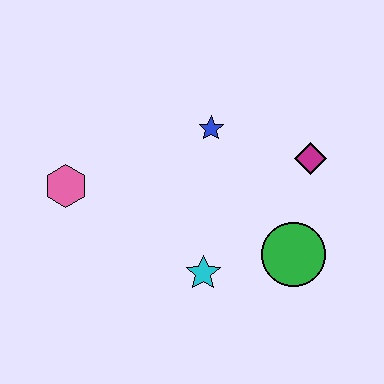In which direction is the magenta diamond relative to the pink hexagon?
The magenta diamond is to the right of the pink hexagon.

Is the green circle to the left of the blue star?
No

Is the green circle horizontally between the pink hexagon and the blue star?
No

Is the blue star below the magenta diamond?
No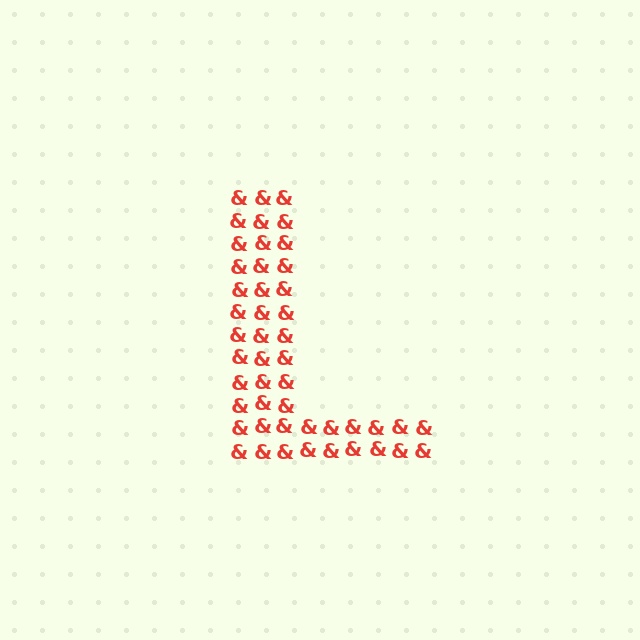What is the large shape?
The large shape is the letter L.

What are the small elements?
The small elements are ampersands.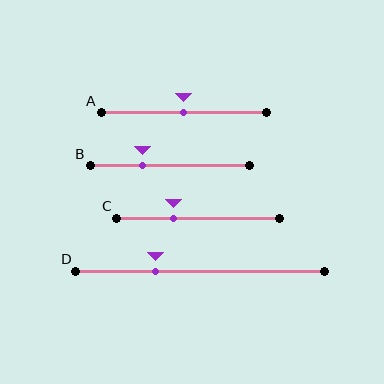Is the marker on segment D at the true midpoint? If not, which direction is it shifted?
No, the marker on segment D is shifted to the left by about 18% of the segment length.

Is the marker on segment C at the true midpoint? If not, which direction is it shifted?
No, the marker on segment C is shifted to the left by about 15% of the segment length.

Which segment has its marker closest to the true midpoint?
Segment A has its marker closest to the true midpoint.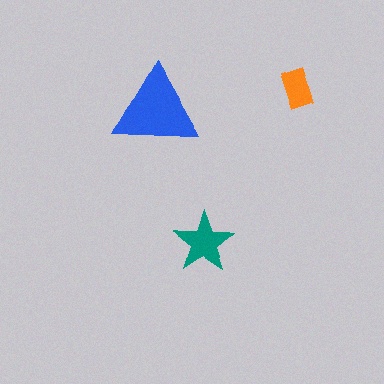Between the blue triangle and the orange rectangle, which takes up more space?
The blue triangle.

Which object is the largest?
The blue triangle.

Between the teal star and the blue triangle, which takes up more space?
The blue triangle.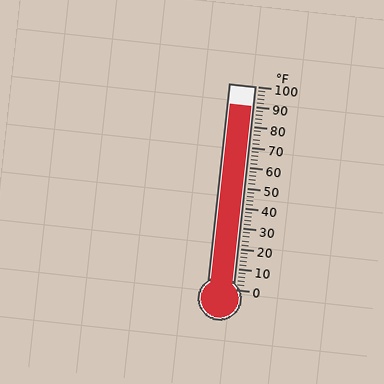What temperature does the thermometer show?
The thermometer shows approximately 90°F.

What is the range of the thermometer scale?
The thermometer scale ranges from 0°F to 100°F.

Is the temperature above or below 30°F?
The temperature is above 30°F.